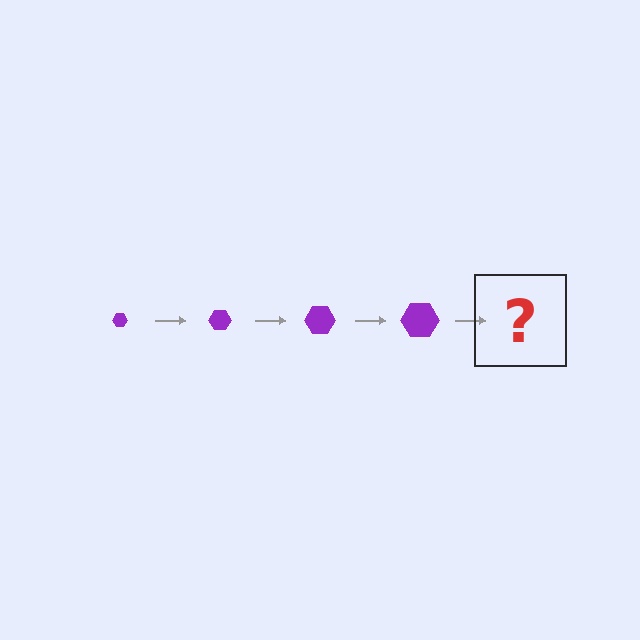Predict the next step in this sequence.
The next step is a purple hexagon, larger than the previous one.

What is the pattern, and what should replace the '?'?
The pattern is that the hexagon gets progressively larger each step. The '?' should be a purple hexagon, larger than the previous one.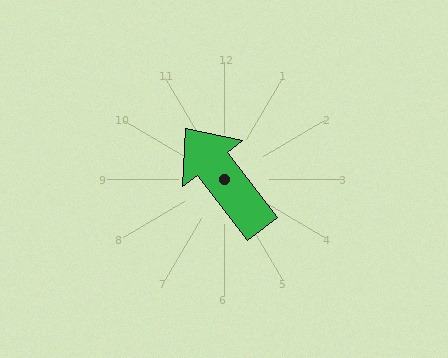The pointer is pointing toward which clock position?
Roughly 11 o'clock.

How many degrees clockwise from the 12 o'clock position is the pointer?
Approximately 323 degrees.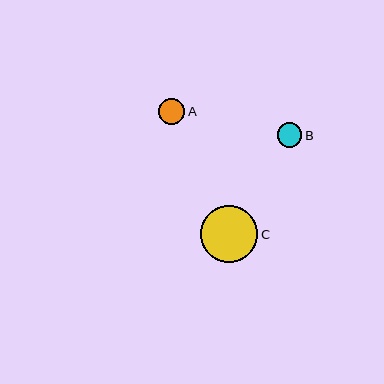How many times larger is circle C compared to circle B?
Circle C is approximately 2.3 times the size of circle B.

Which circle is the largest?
Circle C is the largest with a size of approximately 57 pixels.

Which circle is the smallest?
Circle B is the smallest with a size of approximately 25 pixels.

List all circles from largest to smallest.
From largest to smallest: C, A, B.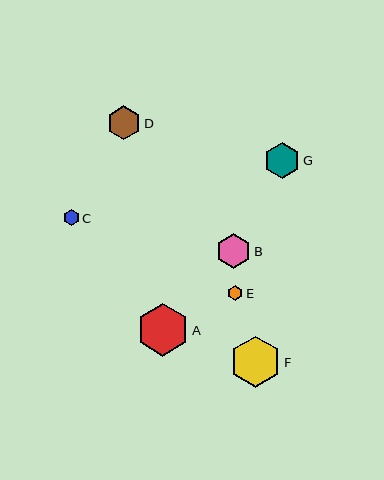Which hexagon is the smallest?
Hexagon E is the smallest with a size of approximately 15 pixels.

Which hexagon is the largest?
Hexagon A is the largest with a size of approximately 52 pixels.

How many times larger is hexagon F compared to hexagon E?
Hexagon F is approximately 3.3 times the size of hexagon E.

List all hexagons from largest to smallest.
From largest to smallest: A, F, G, B, D, C, E.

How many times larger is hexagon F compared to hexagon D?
Hexagon F is approximately 1.5 times the size of hexagon D.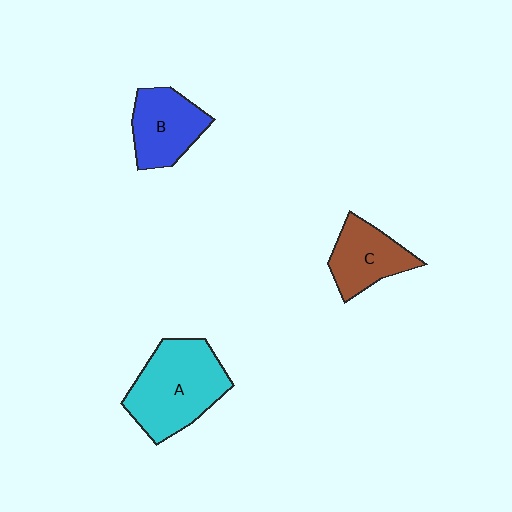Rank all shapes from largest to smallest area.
From largest to smallest: A (cyan), B (blue), C (brown).